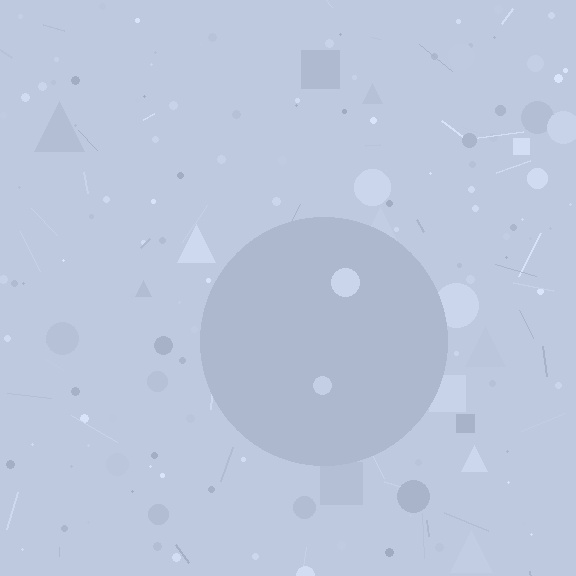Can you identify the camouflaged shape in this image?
The camouflaged shape is a circle.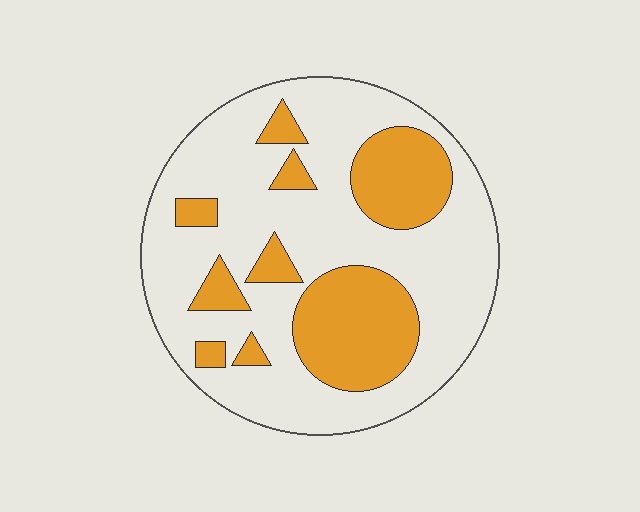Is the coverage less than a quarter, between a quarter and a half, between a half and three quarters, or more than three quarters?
Between a quarter and a half.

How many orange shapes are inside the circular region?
9.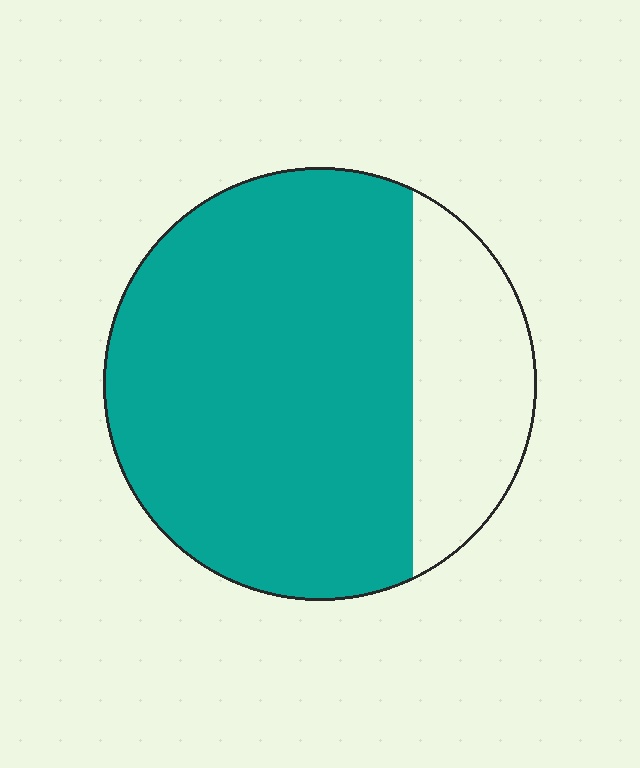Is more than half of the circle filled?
Yes.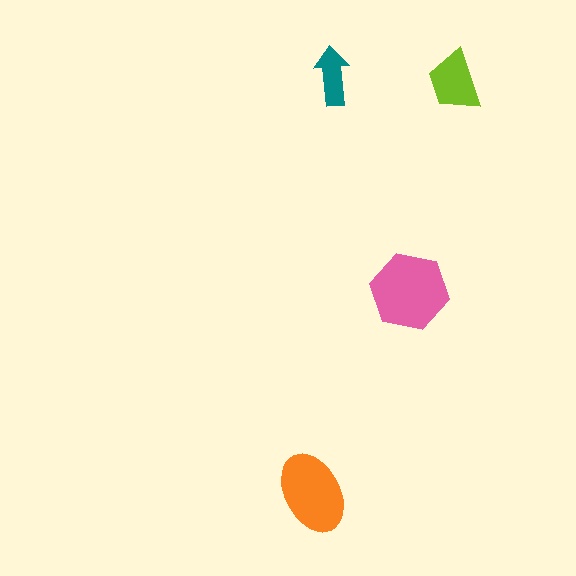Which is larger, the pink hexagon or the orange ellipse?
The pink hexagon.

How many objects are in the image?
There are 4 objects in the image.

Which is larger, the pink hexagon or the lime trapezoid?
The pink hexagon.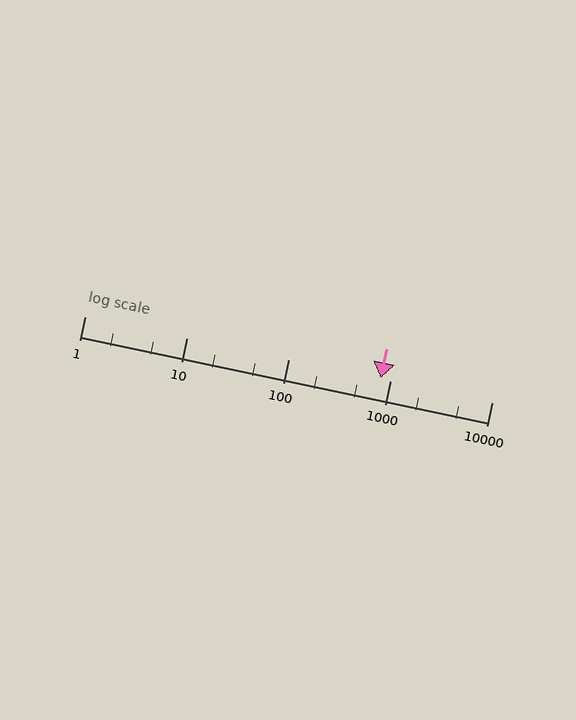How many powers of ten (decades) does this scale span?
The scale spans 4 decades, from 1 to 10000.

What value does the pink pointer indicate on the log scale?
The pointer indicates approximately 810.